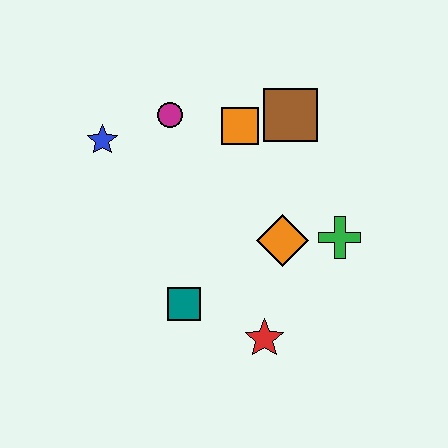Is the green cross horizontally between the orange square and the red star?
No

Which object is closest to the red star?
The teal square is closest to the red star.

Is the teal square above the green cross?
No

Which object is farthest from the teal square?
The brown square is farthest from the teal square.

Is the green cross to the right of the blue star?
Yes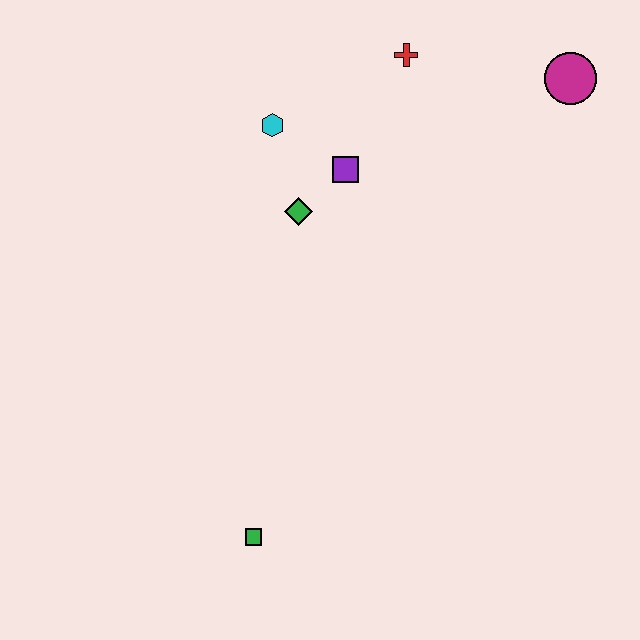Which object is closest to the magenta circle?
The red cross is closest to the magenta circle.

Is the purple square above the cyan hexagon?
No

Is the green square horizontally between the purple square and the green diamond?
No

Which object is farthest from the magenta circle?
The green square is farthest from the magenta circle.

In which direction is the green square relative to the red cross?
The green square is below the red cross.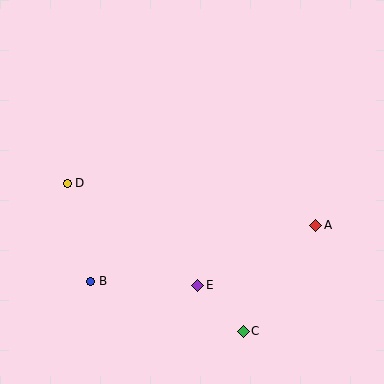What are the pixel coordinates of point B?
Point B is at (91, 281).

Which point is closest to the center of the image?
Point E at (198, 285) is closest to the center.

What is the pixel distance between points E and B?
The distance between E and B is 107 pixels.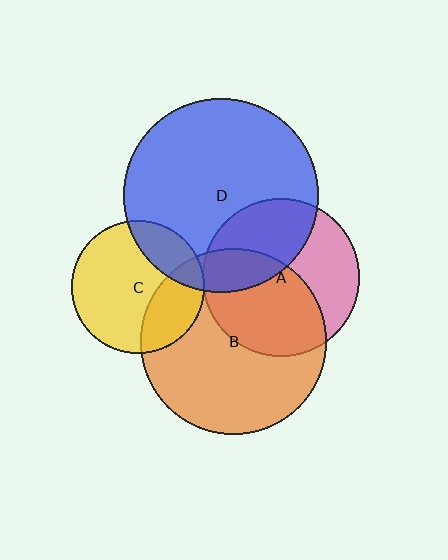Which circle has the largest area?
Circle D (blue).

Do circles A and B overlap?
Yes.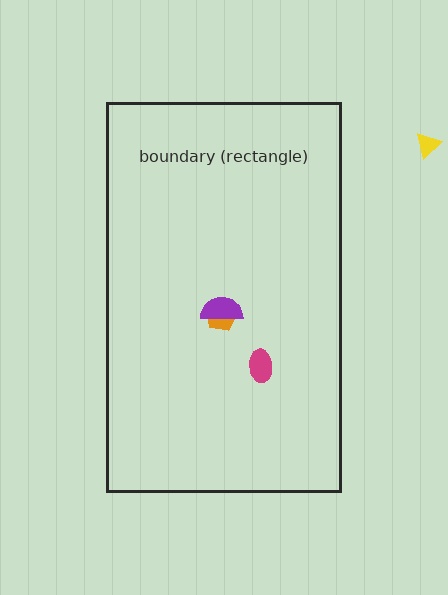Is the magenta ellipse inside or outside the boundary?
Inside.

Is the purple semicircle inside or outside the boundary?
Inside.